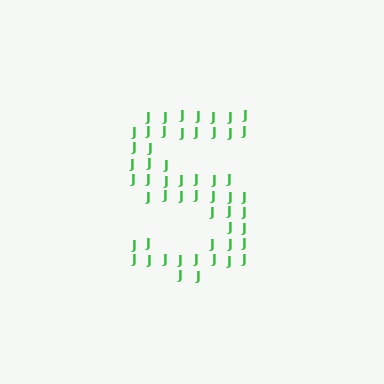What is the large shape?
The large shape is the letter S.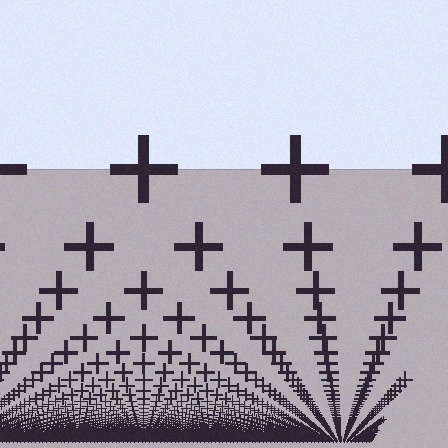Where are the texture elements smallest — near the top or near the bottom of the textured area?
Near the bottom.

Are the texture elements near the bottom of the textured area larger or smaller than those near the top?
Smaller. The gradient is inverted — elements near the bottom are smaller and denser.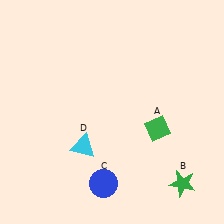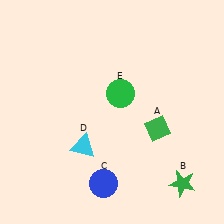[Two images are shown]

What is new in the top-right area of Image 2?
A green circle (E) was added in the top-right area of Image 2.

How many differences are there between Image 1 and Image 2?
There is 1 difference between the two images.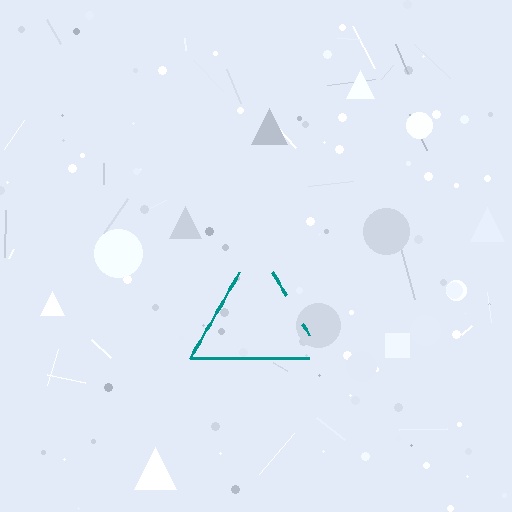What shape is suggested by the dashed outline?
The dashed outline suggests a triangle.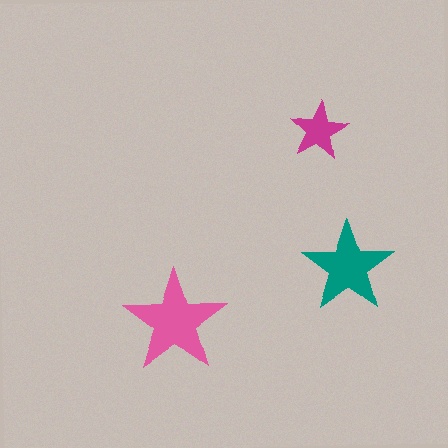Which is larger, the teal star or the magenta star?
The teal one.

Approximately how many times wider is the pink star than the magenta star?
About 1.5 times wider.